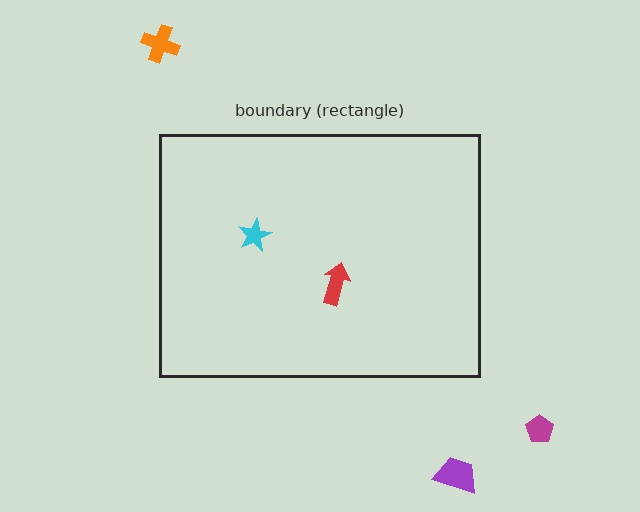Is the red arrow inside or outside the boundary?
Inside.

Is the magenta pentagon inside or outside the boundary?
Outside.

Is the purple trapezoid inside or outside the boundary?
Outside.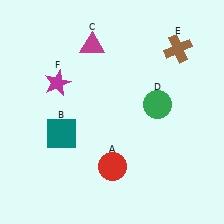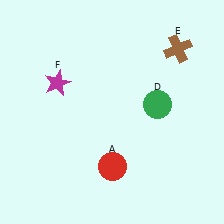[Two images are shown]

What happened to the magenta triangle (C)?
The magenta triangle (C) was removed in Image 2. It was in the top-left area of Image 1.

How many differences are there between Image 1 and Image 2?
There are 2 differences between the two images.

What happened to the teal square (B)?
The teal square (B) was removed in Image 2. It was in the bottom-left area of Image 1.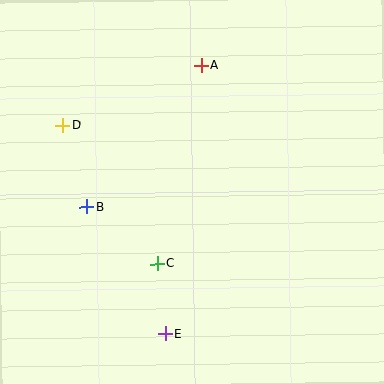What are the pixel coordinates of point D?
Point D is at (63, 125).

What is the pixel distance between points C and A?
The distance between C and A is 203 pixels.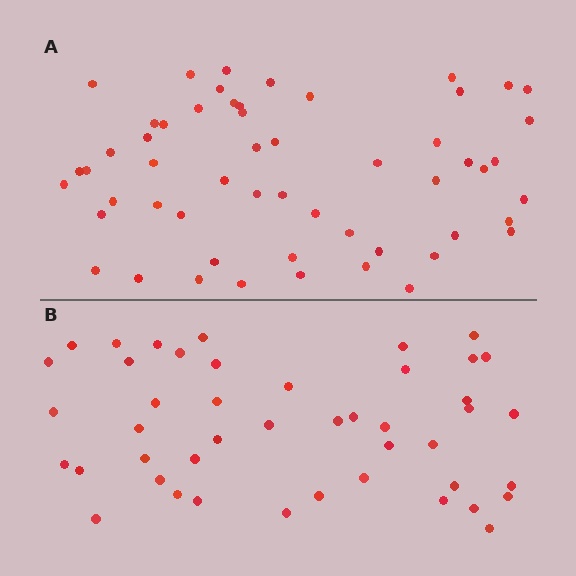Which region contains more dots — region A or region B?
Region A (the top region) has more dots.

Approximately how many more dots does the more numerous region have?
Region A has roughly 10 or so more dots than region B.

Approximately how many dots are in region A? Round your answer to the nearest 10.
About 60 dots. (The exact count is 55, which rounds to 60.)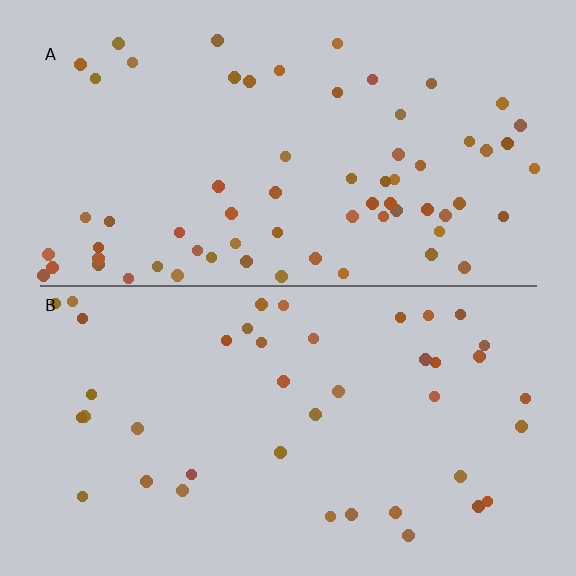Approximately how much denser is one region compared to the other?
Approximately 1.6× — region A over region B.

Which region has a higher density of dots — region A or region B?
A (the top).